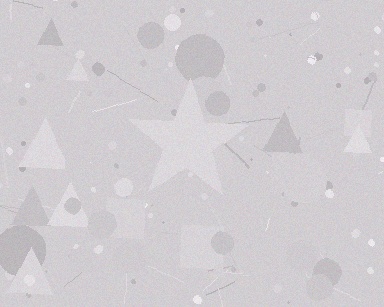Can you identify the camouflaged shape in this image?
The camouflaged shape is a star.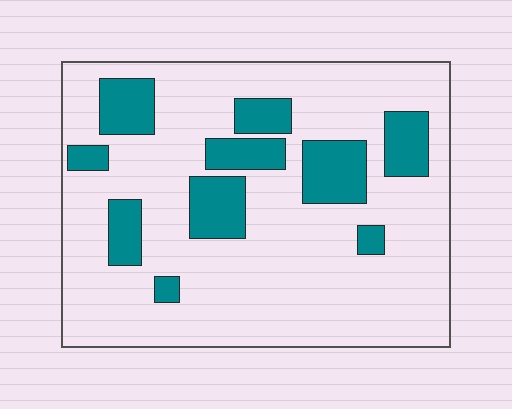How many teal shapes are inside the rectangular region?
10.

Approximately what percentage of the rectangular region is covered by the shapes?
Approximately 20%.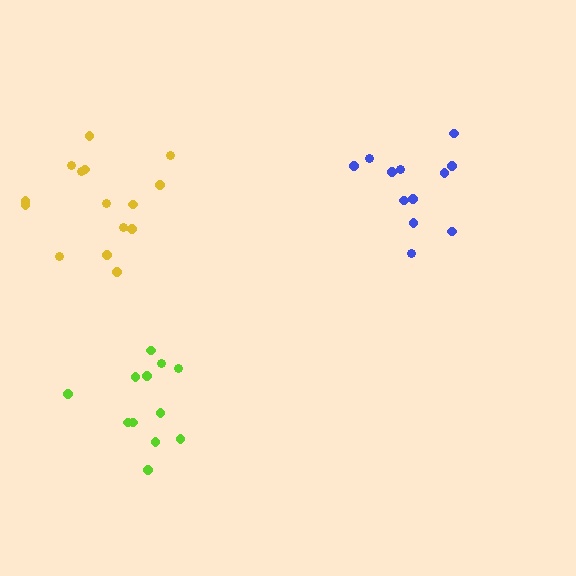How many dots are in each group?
Group 1: 12 dots, Group 2: 12 dots, Group 3: 15 dots (39 total).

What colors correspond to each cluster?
The clusters are colored: lime, blue, yellow.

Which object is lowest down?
The lime cluster is bottommost.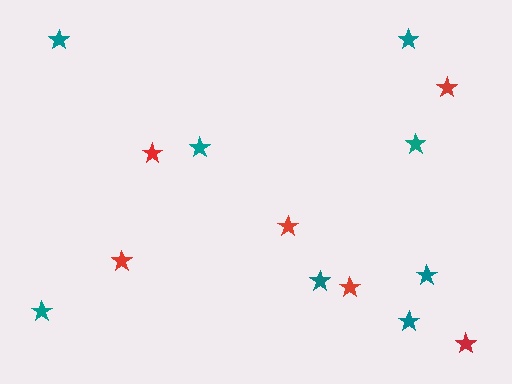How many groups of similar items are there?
There are 2 groups: one group of red stars (6) and one group of teal stars (8).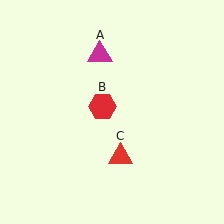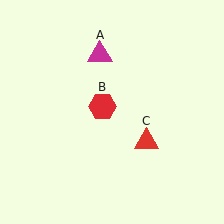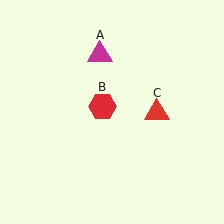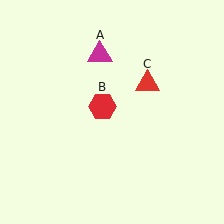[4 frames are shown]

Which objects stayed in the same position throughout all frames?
Magenta triangle (object A) and red hexagon (object B) remained stationary.